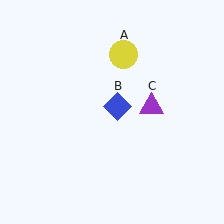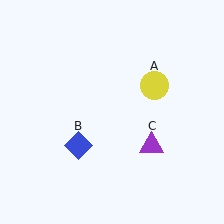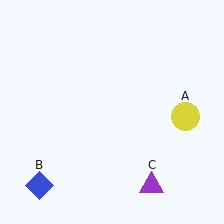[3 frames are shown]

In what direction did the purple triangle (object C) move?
The purple triangle (object C) moved down.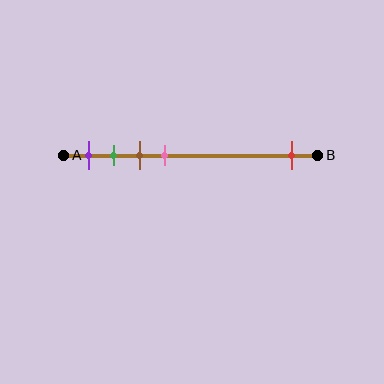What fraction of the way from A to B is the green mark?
The green mark is approximately 20% (0.2) of the way from A to B.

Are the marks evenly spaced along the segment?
No, the marks are not evenly spaced.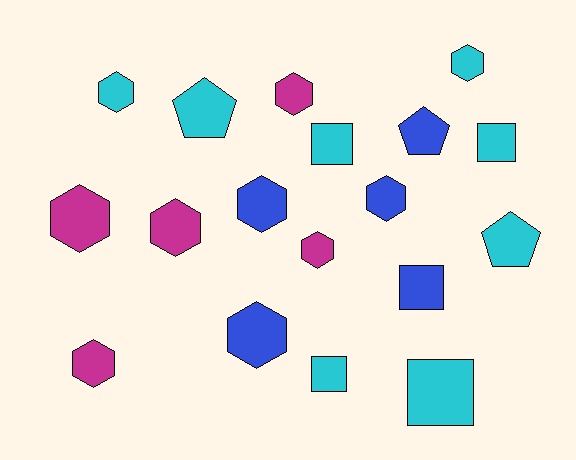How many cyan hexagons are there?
There are 2 cyan hexagons.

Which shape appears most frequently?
Hexagon, with 10 objects.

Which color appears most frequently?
Cyan, with 8 objects.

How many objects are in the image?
There are 18 objects.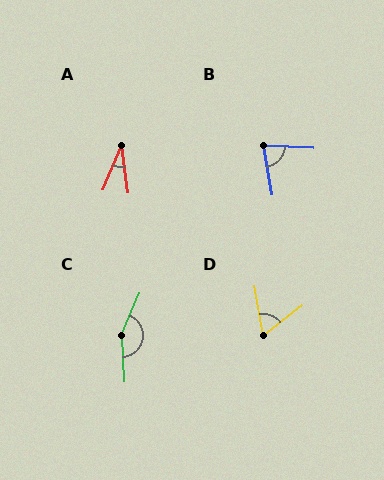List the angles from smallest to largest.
A (30°), D (62°), B (77°), C (153°).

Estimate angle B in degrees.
Approximately 77 degrees.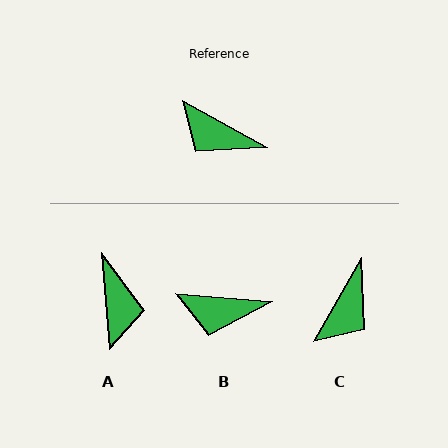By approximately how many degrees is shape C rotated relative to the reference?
Approximately 89 degrees counter-clockwise.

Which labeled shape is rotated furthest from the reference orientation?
A, about 123 degrees away.